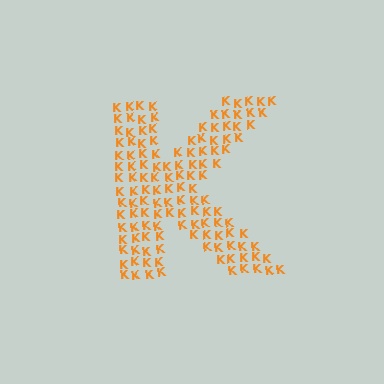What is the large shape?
The large shape is the letter K.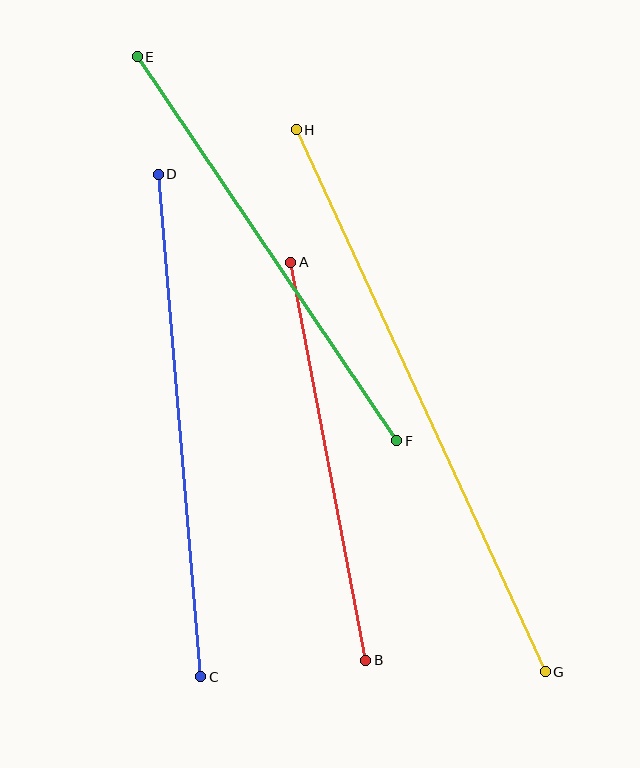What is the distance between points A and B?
The distance is approximately 405 pixels.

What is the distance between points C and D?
The distance is approximately 504 pixels.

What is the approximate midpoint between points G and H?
The midpoint is at approximately (421, 401) pixels.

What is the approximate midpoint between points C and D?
The midpoint is at approximately (179, 426) pixels.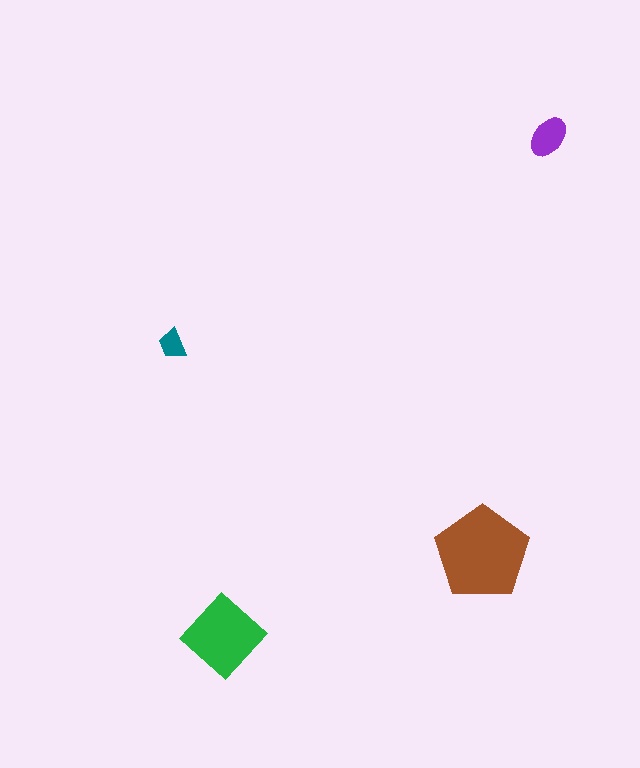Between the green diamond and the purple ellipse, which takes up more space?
The green diamond.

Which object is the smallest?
The teal trapezoid.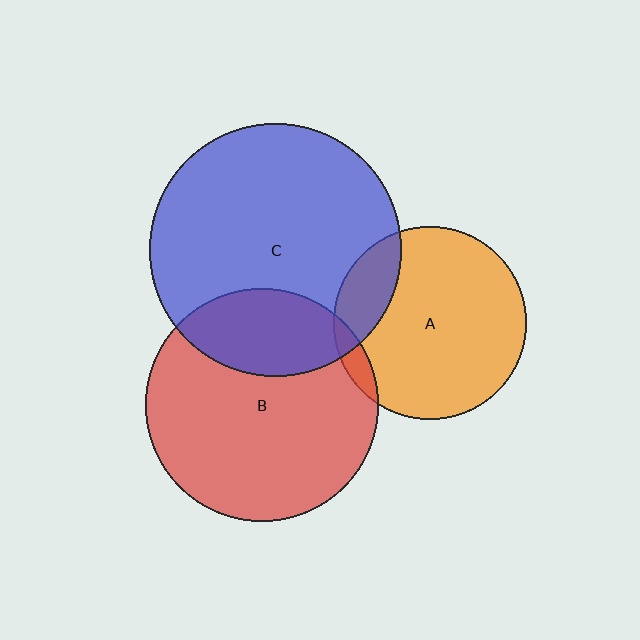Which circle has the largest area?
Circle C (blue).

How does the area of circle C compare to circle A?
Approximately 1.7 times.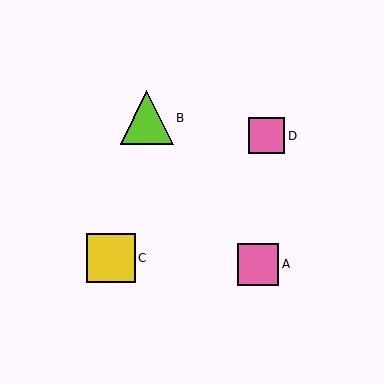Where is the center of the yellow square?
The center of the yellow square is at (111, 258).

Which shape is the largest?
The lime triangle (labeled B) is the largest.